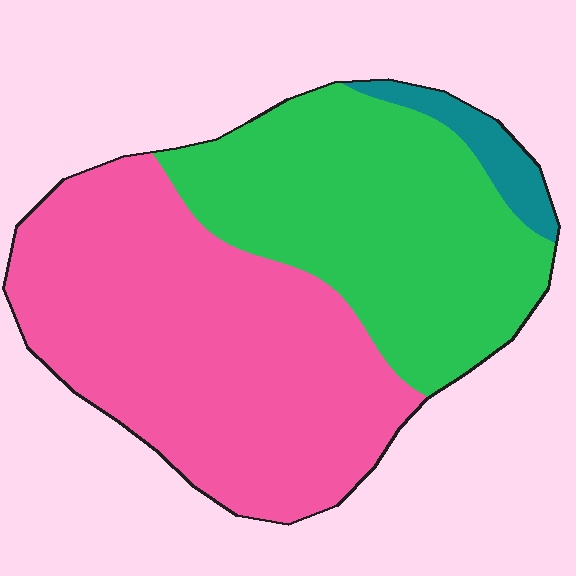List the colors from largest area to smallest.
From largest to smallest: pink, green, teal.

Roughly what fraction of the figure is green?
Green takes up about two fifths (2/5) of the figure.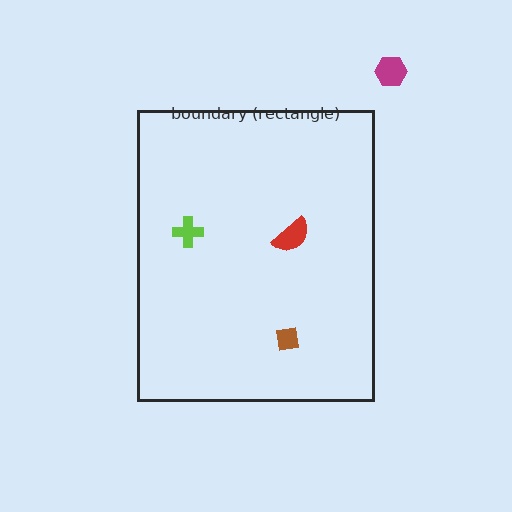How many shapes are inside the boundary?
3 inside, 1 outside.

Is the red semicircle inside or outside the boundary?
Inside.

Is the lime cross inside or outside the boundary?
Inside.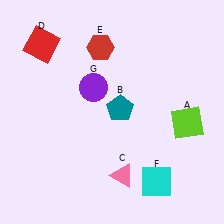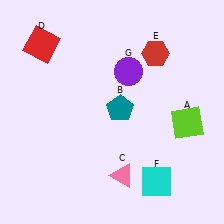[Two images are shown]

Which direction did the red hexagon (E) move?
The red hexagon (E) moved right.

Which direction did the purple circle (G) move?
The purple circle (G) moved right.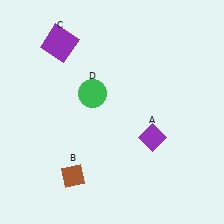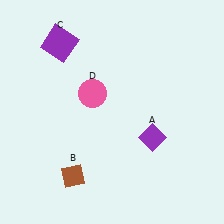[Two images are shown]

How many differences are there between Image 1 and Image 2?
There is 1 difference between the two images.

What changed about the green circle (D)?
In Image 1, D is green. In Image 2, it changed to pink.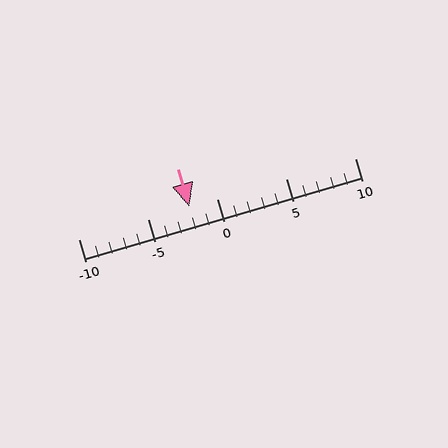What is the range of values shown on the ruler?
The ruler shows values from -10 to 10.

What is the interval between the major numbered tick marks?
The major tick marks are spaced 5 units apart.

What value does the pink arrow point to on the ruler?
The pink arrow points to approximately -2.